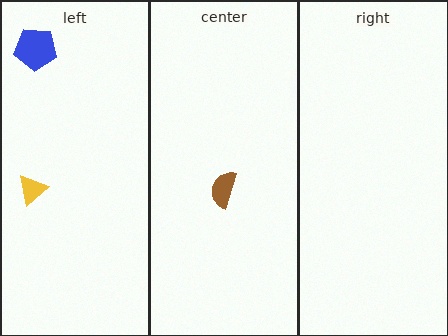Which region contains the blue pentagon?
The left region.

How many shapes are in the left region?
2.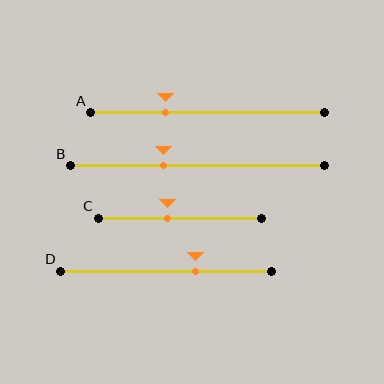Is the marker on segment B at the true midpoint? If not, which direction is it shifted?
No, the marker on segment B is shifted to the left by about 13% of the segment length.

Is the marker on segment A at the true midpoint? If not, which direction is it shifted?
No, the marker on segment A is shifted to the left by about 18% of the segment length.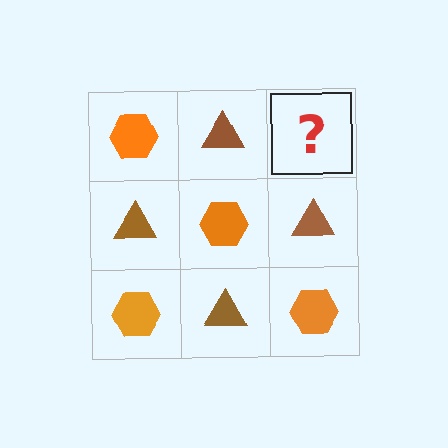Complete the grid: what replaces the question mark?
The question mark should be replaced with an orange hexagon.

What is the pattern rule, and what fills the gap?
The rule is that it alternates orange hexagon and brown triangle in a checkerboard pattern. The gap should be filled with an orange hexagon.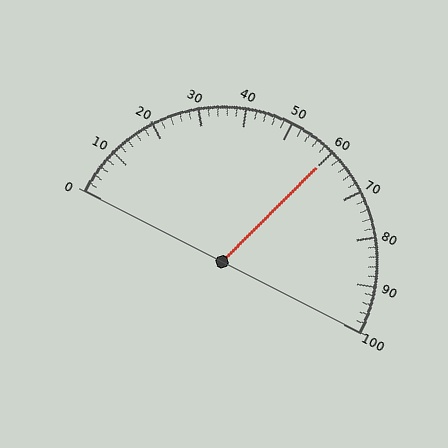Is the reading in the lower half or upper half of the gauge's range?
The reading is in the upper half of the range (0 to 100).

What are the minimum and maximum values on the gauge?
The gauge ranges from 0 to 100.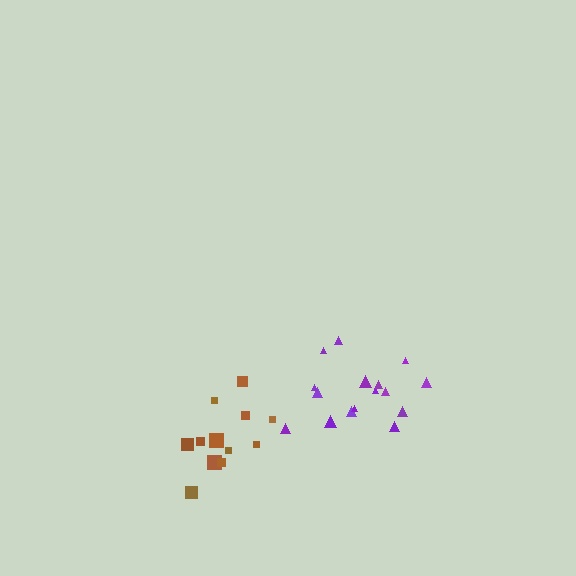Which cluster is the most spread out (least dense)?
Purple.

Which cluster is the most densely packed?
Brown.